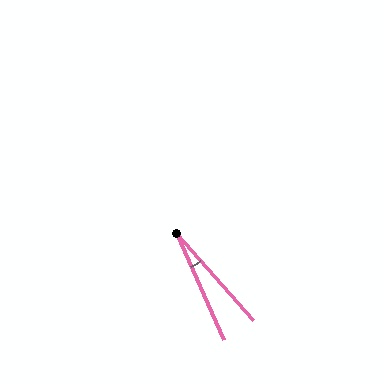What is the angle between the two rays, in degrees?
Approximately 18 degrees.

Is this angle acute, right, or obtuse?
It is acute.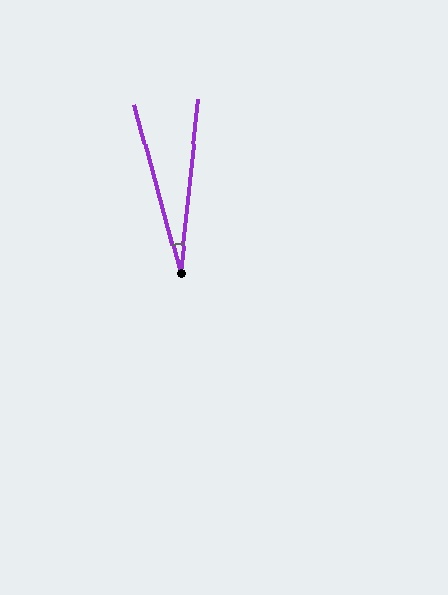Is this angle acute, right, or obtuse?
It is acute.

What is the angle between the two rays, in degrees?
Approximately 21 degrees.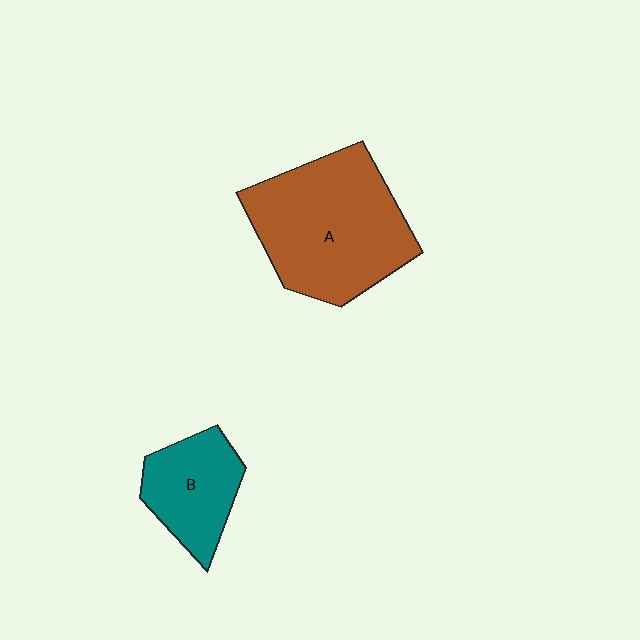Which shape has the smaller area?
Shape B (teal).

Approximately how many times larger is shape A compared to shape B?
Approximately 2.0 times.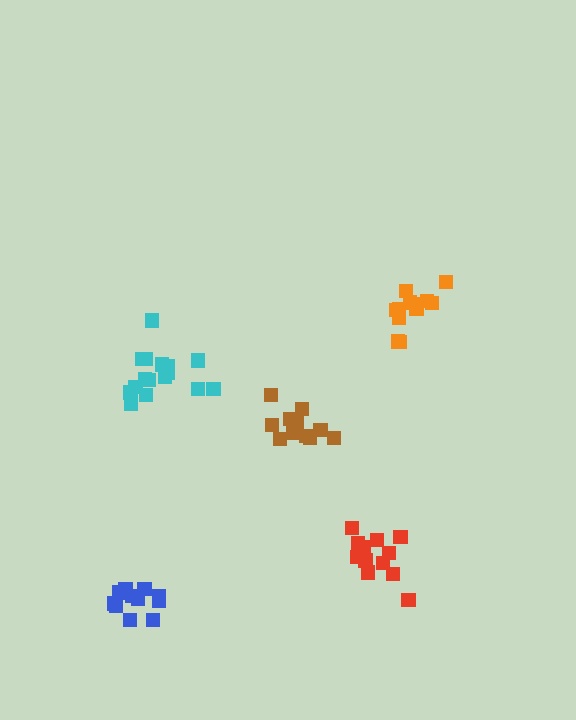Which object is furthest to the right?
The orange cluster is rightmost.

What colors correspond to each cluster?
The clusters are colored: blue, brown, cyan, orange, red.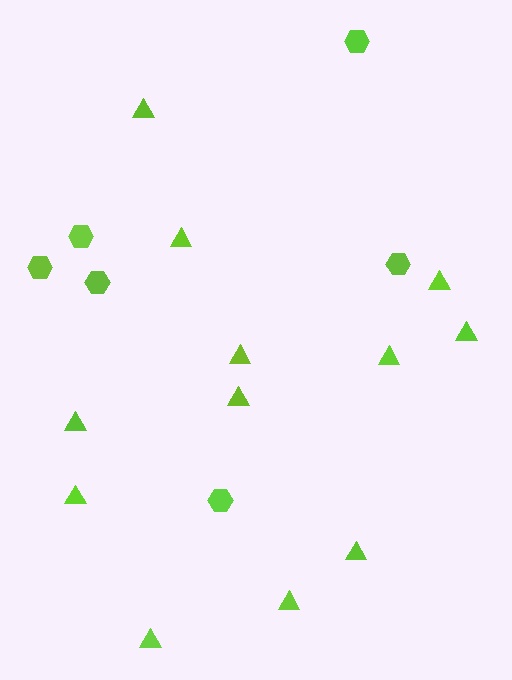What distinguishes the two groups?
There are 2 groups: one group of triangles (12) and one group of hexagons (6).